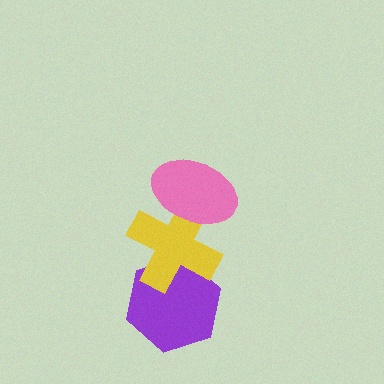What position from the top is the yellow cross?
The yellow cross is 2nd from the top.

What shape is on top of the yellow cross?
The pink ellipse is on top of the yellow cross.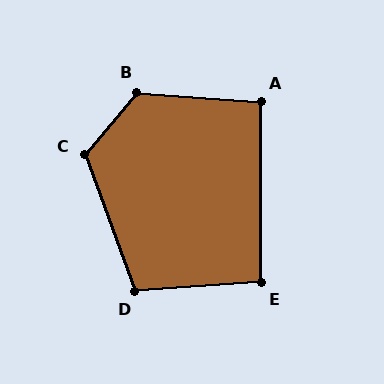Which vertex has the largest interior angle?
B, at approximately 126 degrees.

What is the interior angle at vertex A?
Approximately 94 degrees (approximately right).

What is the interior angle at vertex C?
Approximately 119 degrees (obtuse).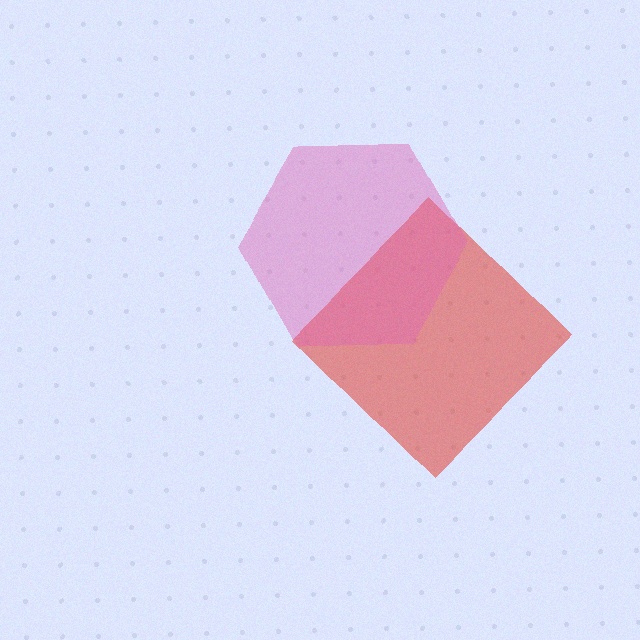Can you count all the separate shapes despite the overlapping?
Yes, there are 2 separate shapes.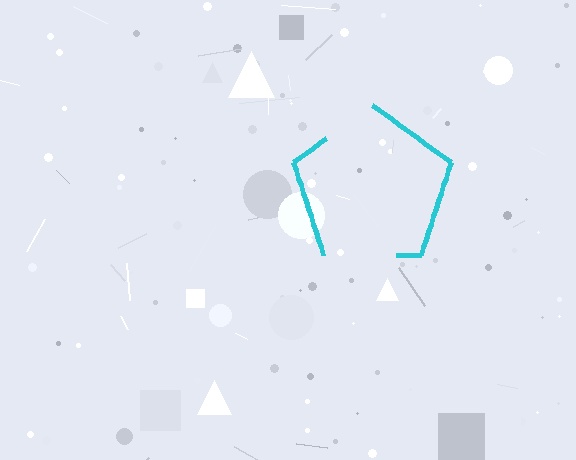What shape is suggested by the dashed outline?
The dashed outline suggests a pentagon.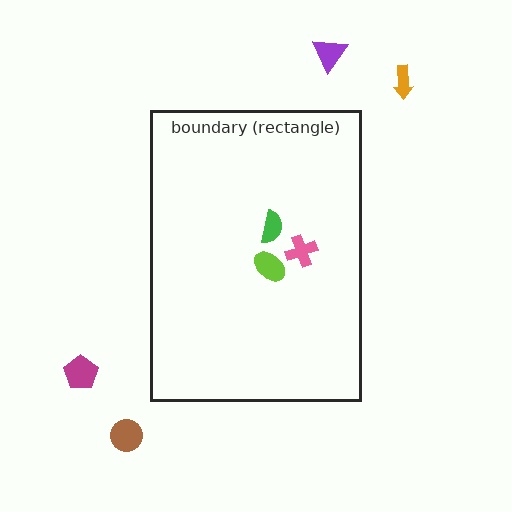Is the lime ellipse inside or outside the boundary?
Inside.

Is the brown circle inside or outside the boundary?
Outside.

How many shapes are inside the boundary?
3 inside, 4 outside.